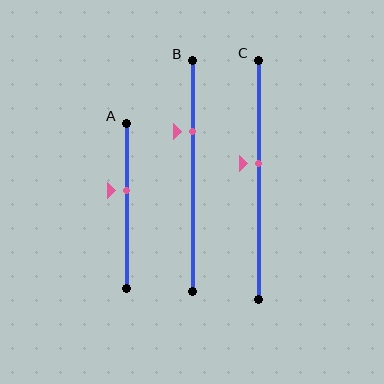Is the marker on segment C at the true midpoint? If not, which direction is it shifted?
No, the marker on segment C is shifted upward by about 7% of the segment length.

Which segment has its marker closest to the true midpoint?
Segment C has its marker closest to the true midpoint.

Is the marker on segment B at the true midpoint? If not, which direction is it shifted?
No, the marker on segment B is shifted upward by about 19% of the segment length.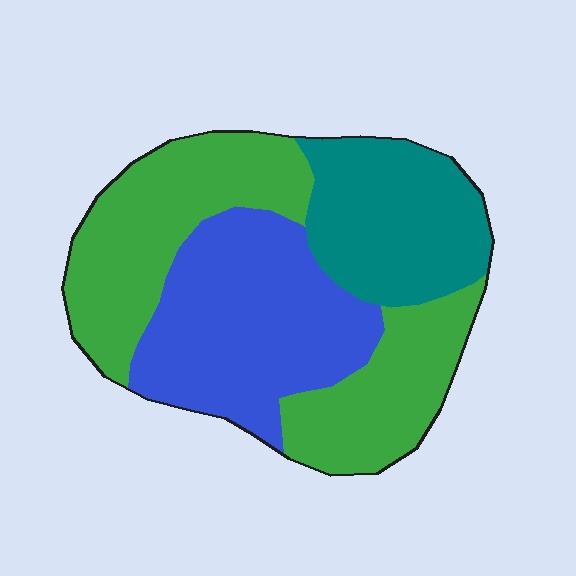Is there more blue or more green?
Green.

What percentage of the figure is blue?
Blue covers roughly 35% of the figure.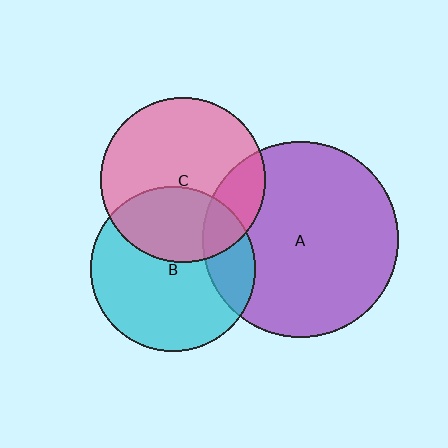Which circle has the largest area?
Circle A (purple).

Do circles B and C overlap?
Yes.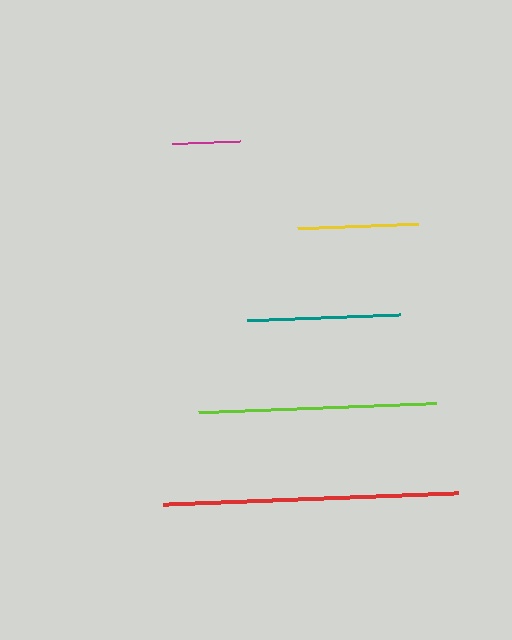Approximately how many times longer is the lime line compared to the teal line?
The lime line is approximately 1.6 times the length of the teal line.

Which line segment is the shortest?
The magenta line is the shortest at approximately 68 pixels.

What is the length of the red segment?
The red segment is approximately 295 pixels long.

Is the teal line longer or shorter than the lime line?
The lime line is longer than the teal line.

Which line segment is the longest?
The red line is the longest at approximately 295 pixels.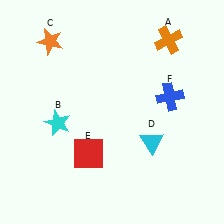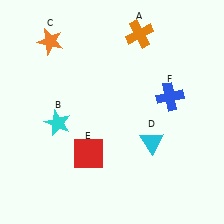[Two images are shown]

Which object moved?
The orange cross (A) moved left.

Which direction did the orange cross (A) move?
The orange cross (A) moved left.